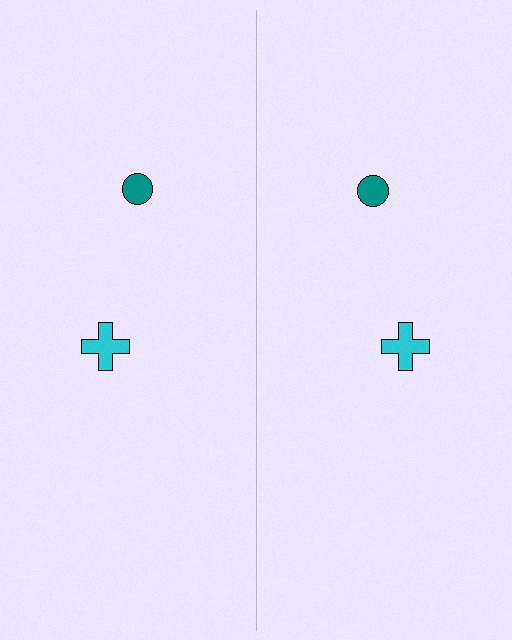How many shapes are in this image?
There are 4 shapes in this image.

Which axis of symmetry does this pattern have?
The pattern has a vertical axis of symmetry running through the center of the image.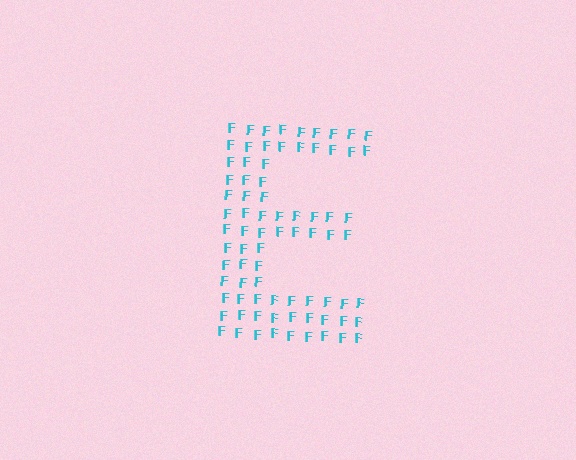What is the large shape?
The large shape is the letter E.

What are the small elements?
The small elements are letter F's.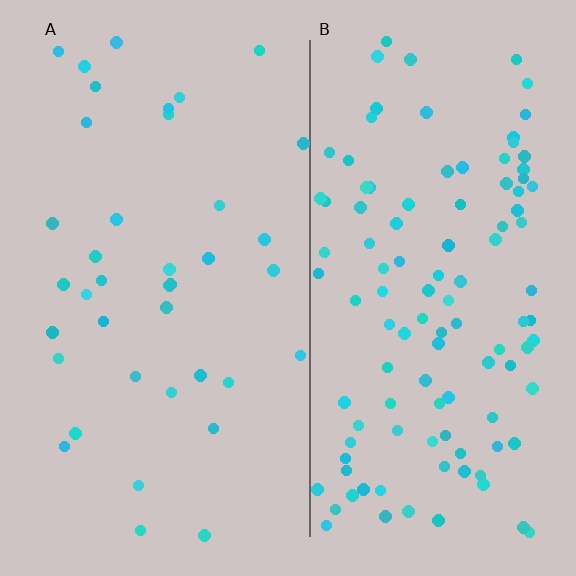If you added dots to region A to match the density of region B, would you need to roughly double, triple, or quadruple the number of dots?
Approximately triple.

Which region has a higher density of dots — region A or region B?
B (the right).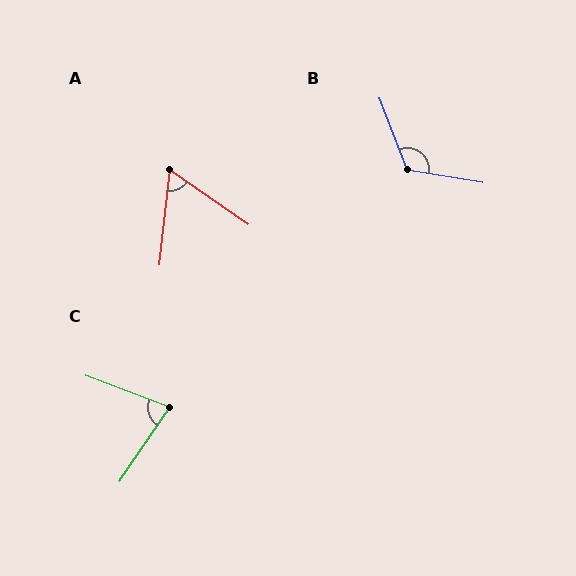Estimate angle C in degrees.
Approximately 76 degrees.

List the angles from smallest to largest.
A (62°), C (76°), B (121°).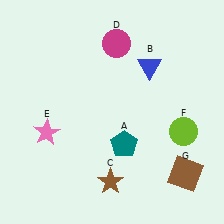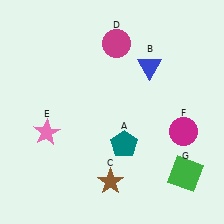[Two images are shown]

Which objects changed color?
F changed from lime to magenta. G changed from brown to green.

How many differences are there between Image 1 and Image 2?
There are 2 differences between the two images.